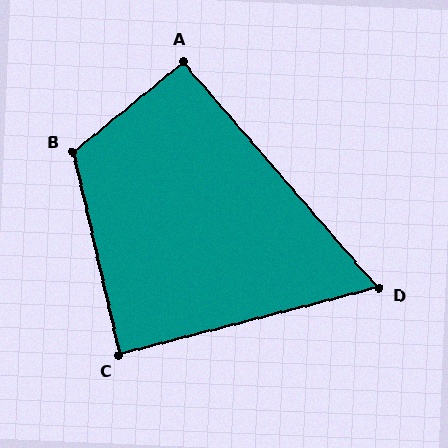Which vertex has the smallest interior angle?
D, at approximately 64 degrees.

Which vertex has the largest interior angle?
B, at approximately 116 degrees.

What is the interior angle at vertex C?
Approximately 89 degrees (approximately right).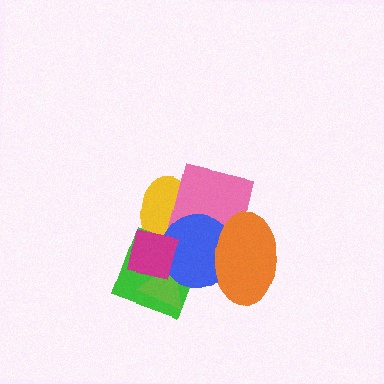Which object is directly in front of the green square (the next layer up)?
The lime triangle is directly in front of the green square.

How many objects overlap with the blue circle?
6 objects overlap with the blue circle.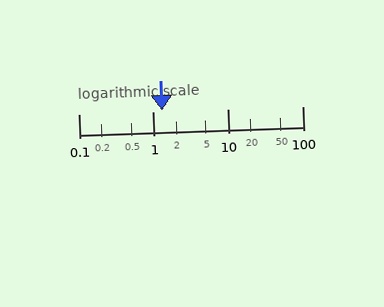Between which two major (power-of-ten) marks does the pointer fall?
The pointer is between 1 and 10.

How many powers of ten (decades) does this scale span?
The scale spans 3 decades, from 0.1 to 100.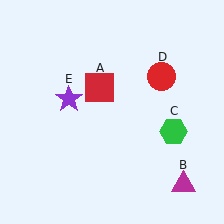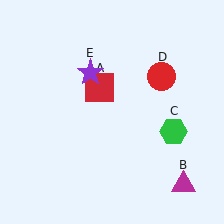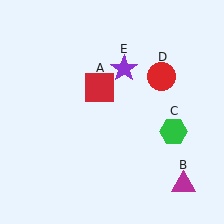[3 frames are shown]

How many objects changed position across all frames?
1 object changed position: purple star (object E).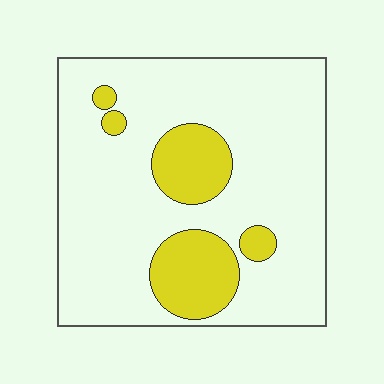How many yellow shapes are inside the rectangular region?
5.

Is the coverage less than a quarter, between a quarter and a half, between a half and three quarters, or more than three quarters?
Less than a quarter.